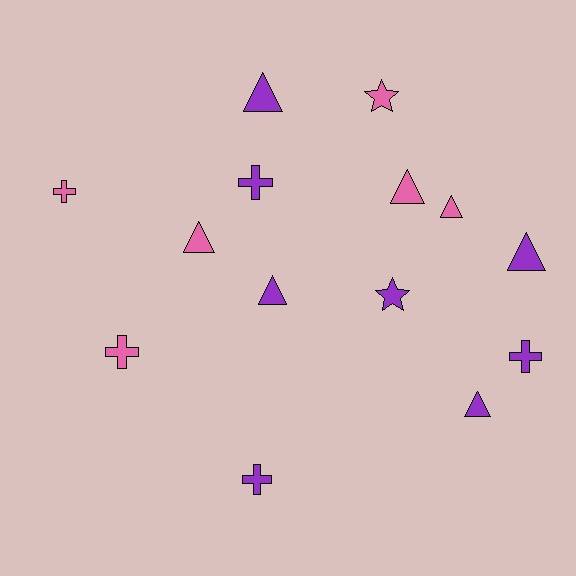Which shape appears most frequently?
Triangle, with 7 objects.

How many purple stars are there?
There is 1 purple star.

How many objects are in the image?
There are 14 objects.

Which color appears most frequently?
Purple, with 8 objects.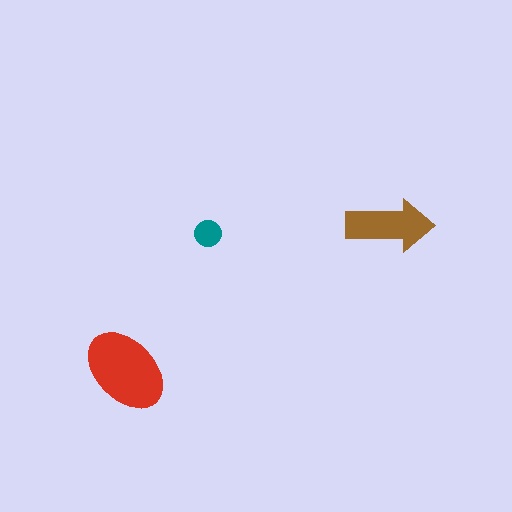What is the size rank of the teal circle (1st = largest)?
3rd.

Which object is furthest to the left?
The red ellipse is leftmost.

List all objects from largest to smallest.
The red ellipse, the brown arrow, the teal circle.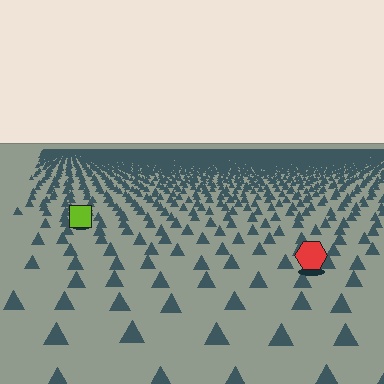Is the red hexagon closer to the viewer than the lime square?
Yes. The red hexagon is closer — you can tell from the texture gradient: the ground texture is coarser near it.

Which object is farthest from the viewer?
The lime square is farthest from the viewer. It appears smaller and the ground texture around it is denser.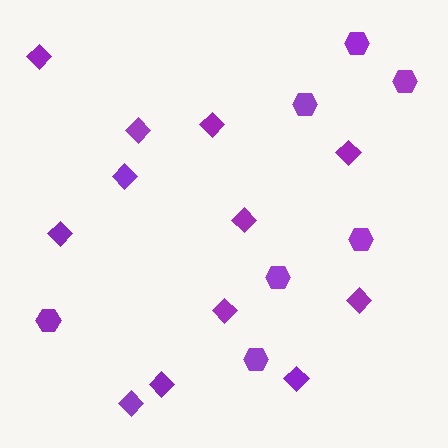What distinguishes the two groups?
There are 2 groups: one group of hexagons (7) and one group of diamonds (12).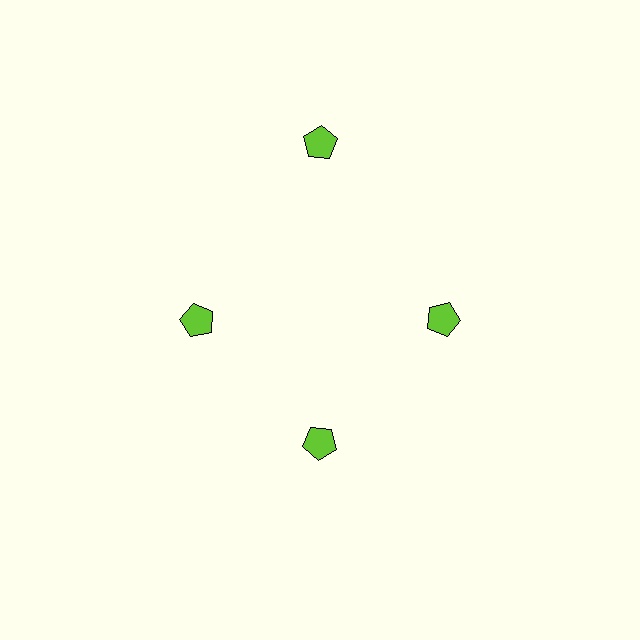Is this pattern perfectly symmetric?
No. The 4 lime pentagons are arranged in a ring, but one element near the 12 o'clock position is pushed outward from the center, breaking the 4-fold rotational symmetry.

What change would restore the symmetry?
The symmetry would be restored by moving it inward, back onto the ring so that all 4 pentagons sit at equal angles and equal distance from the center.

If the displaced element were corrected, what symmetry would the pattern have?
It would have 4-fold rotational symmetry — the pattern would map onto itself every 90 degrees.